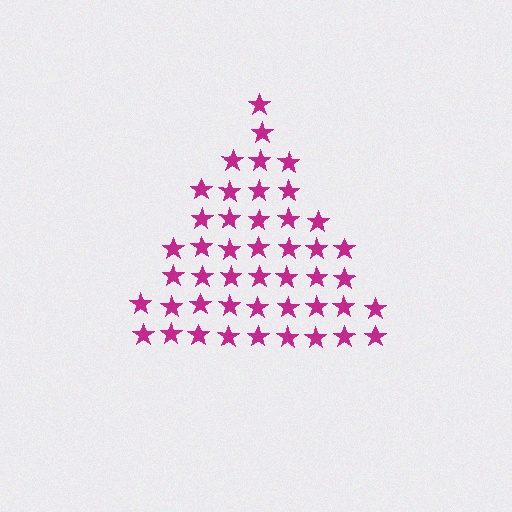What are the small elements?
The small elements are stars.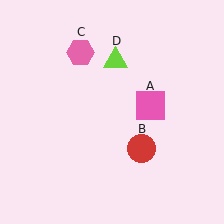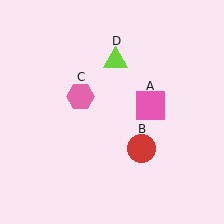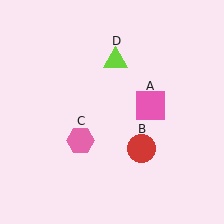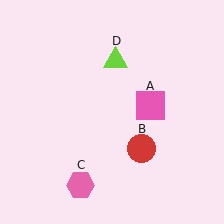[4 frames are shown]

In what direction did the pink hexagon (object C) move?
The pink hexagon (object C) moved down.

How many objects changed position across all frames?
1 object changed position: pink hexagon (object C).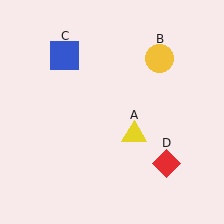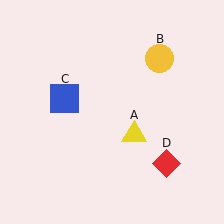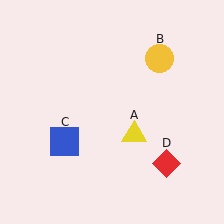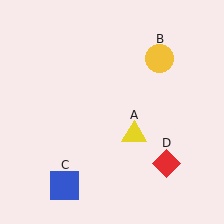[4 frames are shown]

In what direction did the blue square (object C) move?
The blue square (object C) moved down.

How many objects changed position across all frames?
1 object changed position: blue square (object C).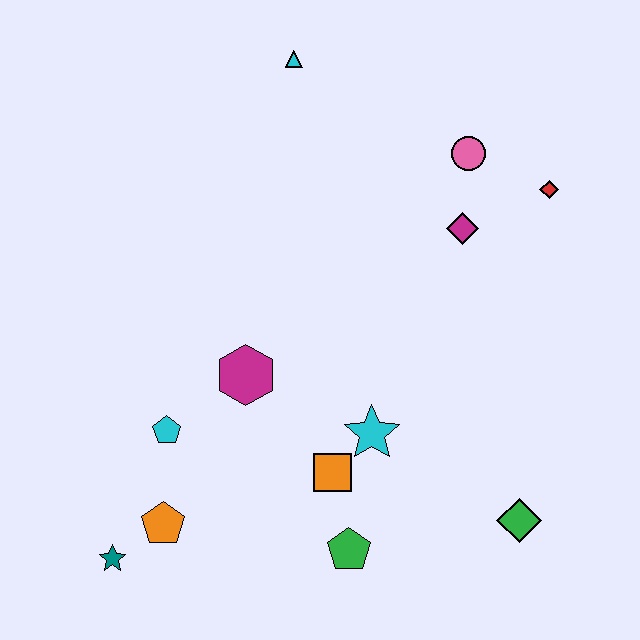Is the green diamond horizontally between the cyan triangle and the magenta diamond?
No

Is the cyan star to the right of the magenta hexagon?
Yes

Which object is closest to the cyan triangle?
The pink circle is closest to the cyan triangle.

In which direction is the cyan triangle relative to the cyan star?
The cyan triangle is above the cyan star.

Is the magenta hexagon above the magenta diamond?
No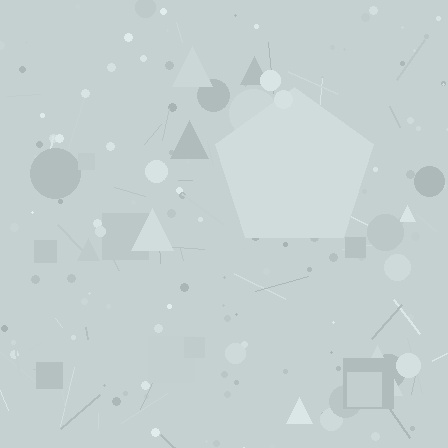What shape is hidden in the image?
A pentagon is hidden in the image.